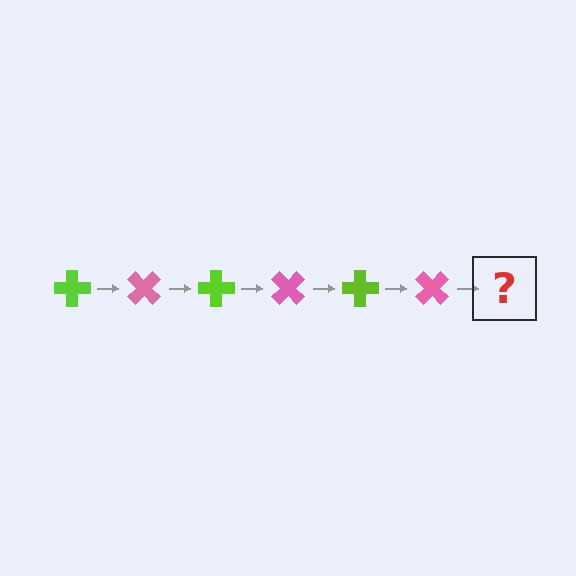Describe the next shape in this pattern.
It should be a lime cross, rotated 270 degrees from the start.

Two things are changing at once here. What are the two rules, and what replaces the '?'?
The two rules are that it rotates 45 degrees each step and the color cycles through lime and pink. The '?' should be a lime cross, rotated 270 degrees from the start.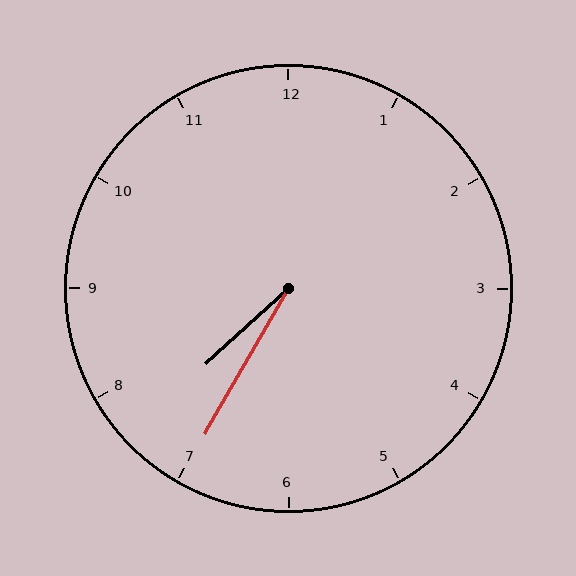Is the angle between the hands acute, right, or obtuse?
It is acute.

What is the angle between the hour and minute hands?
Approximately 18 degrees.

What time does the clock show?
7:35.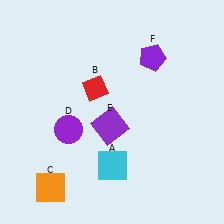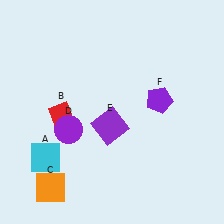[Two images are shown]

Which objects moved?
The objects that moved are: the cyan square (A), the red diamond (B), the purple pentagon (F).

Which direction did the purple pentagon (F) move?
The purple pentagon (F) moved down.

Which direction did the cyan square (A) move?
The cyan square (A) moved left.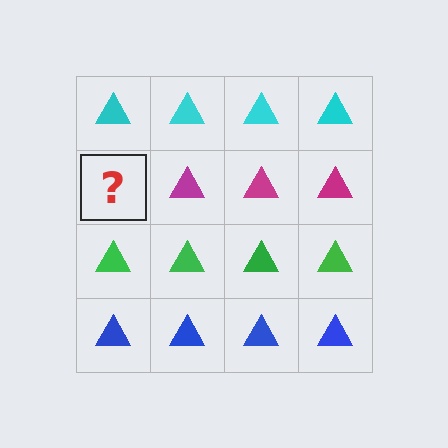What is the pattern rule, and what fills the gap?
The rule is that each row has a consistent color. The gap should be filled with a magenta triangle.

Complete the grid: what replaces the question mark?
The question mark should be replaced with a magenta triangle.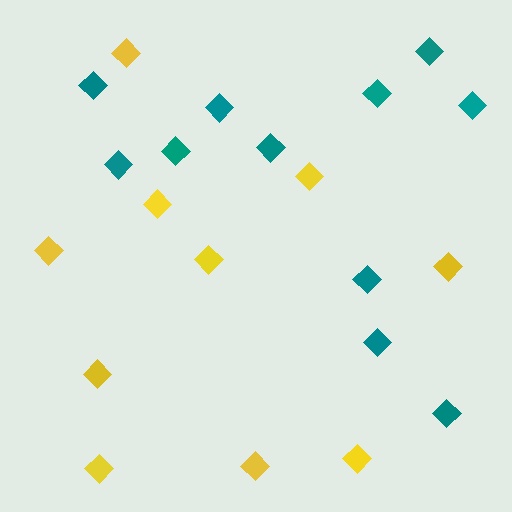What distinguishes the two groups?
There are 2 groups: one group of teal diamonds (11) and one group of yellow diamonds (10).